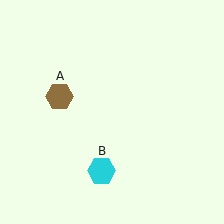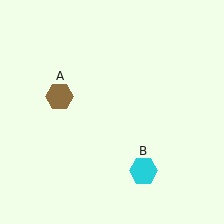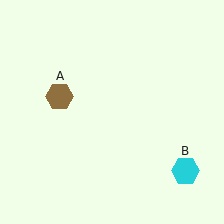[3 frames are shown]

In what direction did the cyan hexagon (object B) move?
The cyan hexagon (object B) moved right.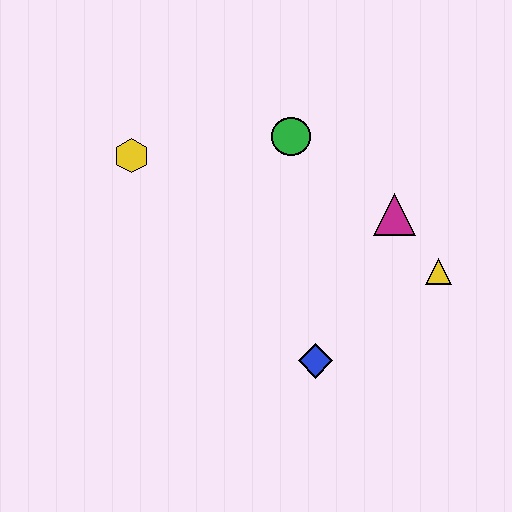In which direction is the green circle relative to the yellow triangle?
The green circle is to the left of the yellow triangle.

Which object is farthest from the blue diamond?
The yellow hexagon is farthest from the blue diamond.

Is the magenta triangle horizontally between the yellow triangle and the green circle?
Yes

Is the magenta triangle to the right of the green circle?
Yes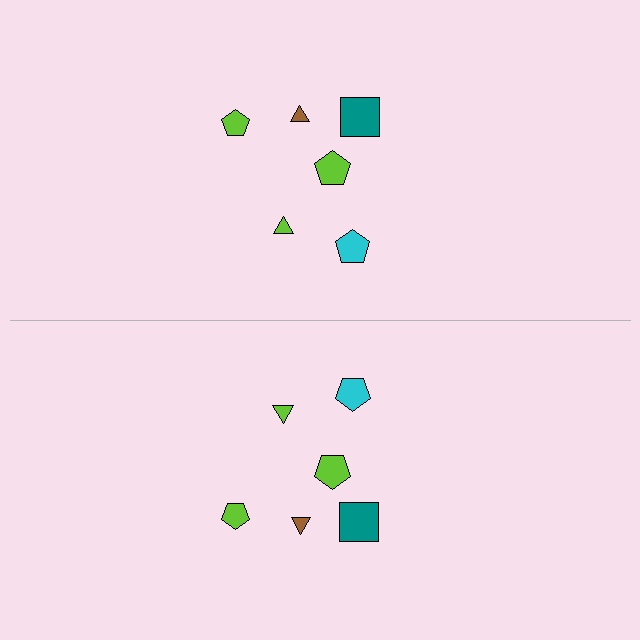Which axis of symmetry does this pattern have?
The pattern has a horizontal axis of symmetry running through the center of the image.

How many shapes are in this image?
There are 12 shapes in this image.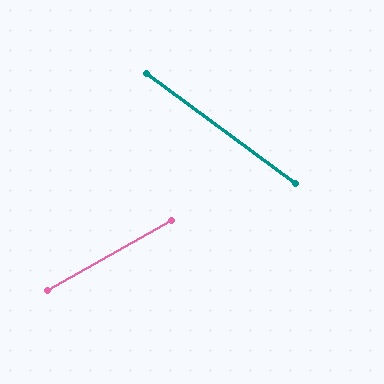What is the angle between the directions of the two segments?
Approximately 66 degrees.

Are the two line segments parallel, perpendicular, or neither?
Neither parallel nor perpendicular — they differ by about 66°.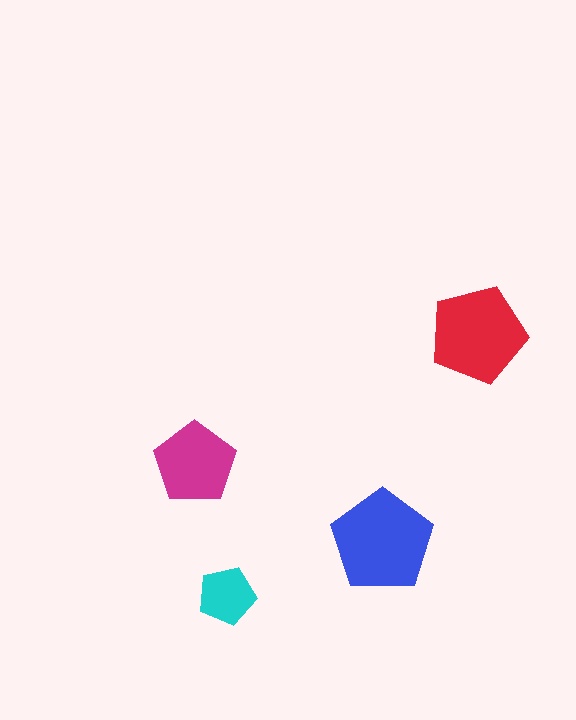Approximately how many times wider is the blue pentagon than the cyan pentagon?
About 2 times wider.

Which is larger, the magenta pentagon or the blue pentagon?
The blue one.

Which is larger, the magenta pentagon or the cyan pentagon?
The magenta one.